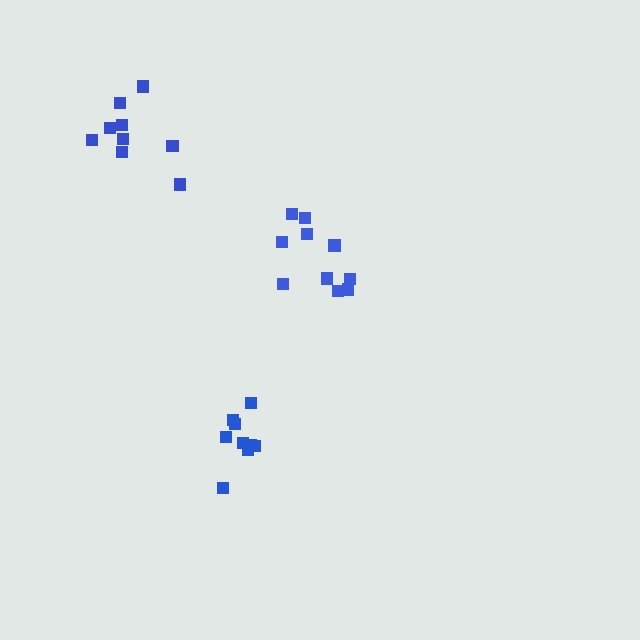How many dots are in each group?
Group 1: 10 dots, Group 2: 9 dots, Group 3: 9 dots (28 total).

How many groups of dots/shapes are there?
There are 3 groups.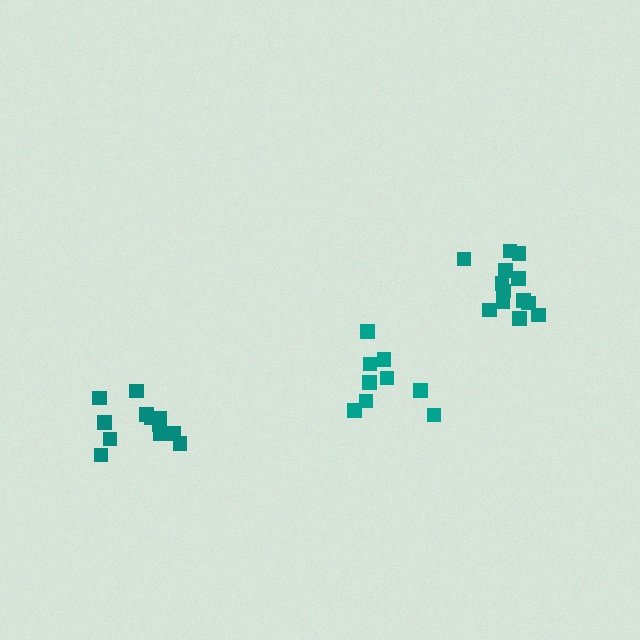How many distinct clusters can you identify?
There are 3 distinct clusters.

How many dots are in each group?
Group 1: 13 dots, Group 2: 12 dots, Group 3: 9 dots (34 total).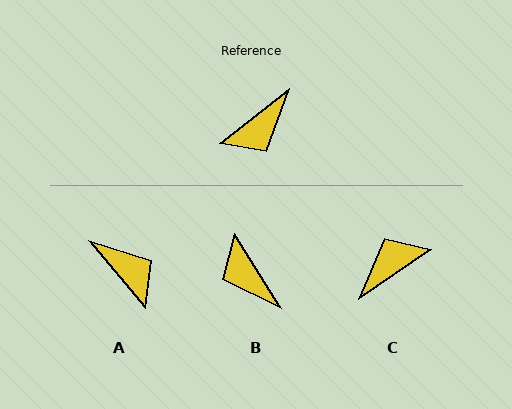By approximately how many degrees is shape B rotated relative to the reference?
Approximately 96 degrees clockwise.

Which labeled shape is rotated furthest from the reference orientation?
C, about 177 degrees away.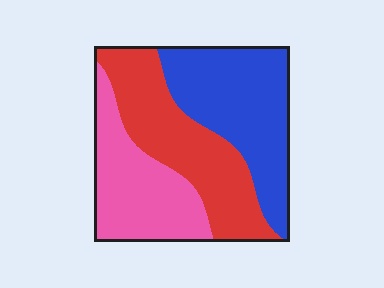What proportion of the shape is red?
Red takes up about one third (1/3) of the shape.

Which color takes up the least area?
Pink, at roughly 30%.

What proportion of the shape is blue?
Blue takes up about three eighths (3/8) of the shape.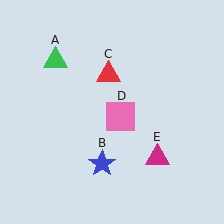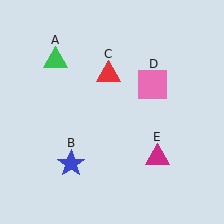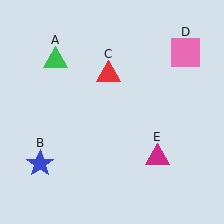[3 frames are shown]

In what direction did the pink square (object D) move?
The pink square (object D) moved up and to the right.